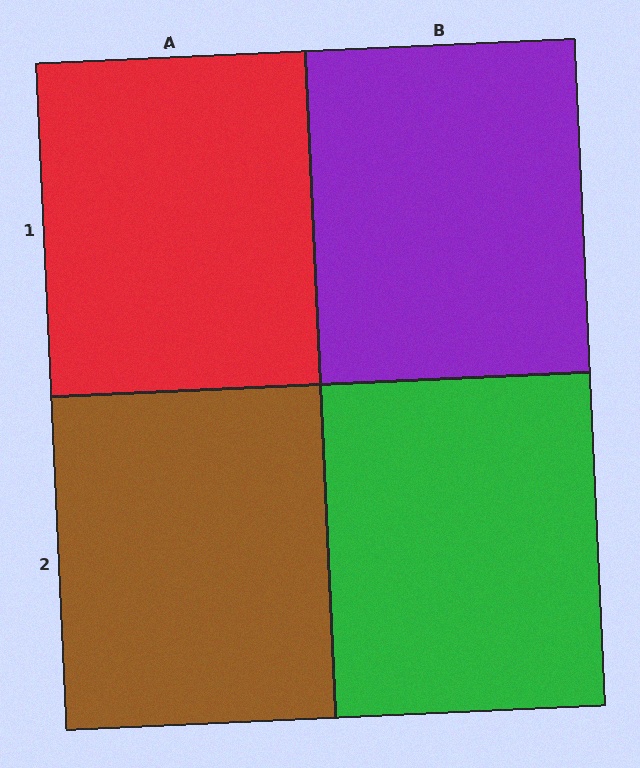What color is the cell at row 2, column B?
Green.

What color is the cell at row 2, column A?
Brown.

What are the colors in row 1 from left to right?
Red, purple.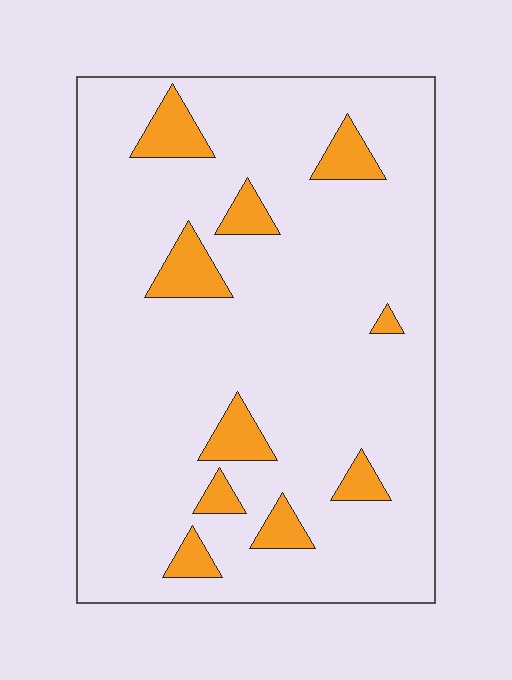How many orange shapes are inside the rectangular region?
10.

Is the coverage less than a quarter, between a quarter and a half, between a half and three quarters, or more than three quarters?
Less than a quarter.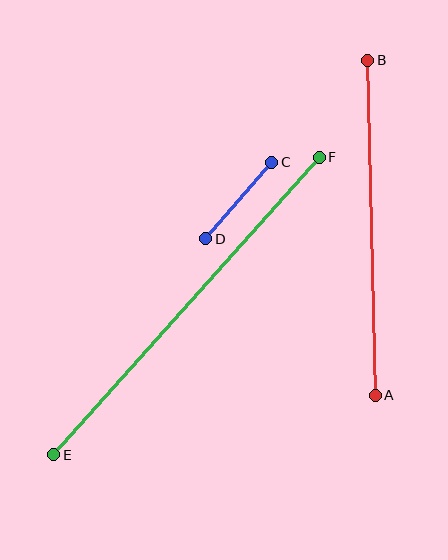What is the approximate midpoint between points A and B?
The midpoint is at approximately (372, 228) pixels.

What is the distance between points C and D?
The distance is approximately 101 pixels.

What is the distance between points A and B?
The distance is approximately 335 pixels.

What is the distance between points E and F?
The distance is approximately 399 pixels.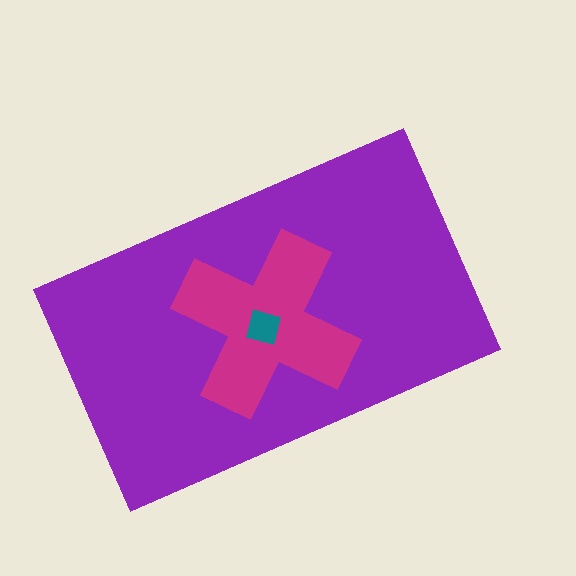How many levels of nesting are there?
3.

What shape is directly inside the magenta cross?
The teal square.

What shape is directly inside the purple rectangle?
The magenta cross.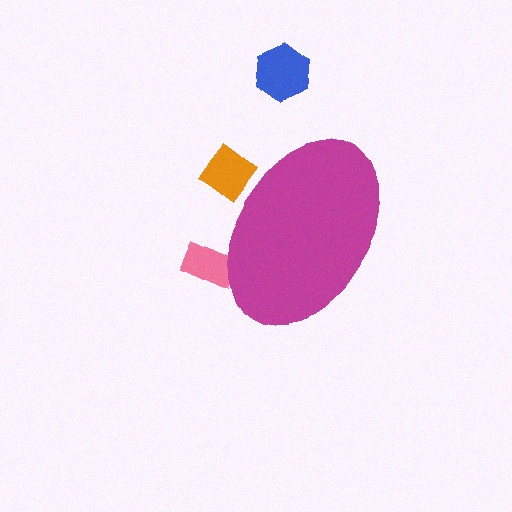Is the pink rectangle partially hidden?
Yes, the pink rectangle is partially hidden behind the magenta ellipse.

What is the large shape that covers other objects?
A magenta ellipse.